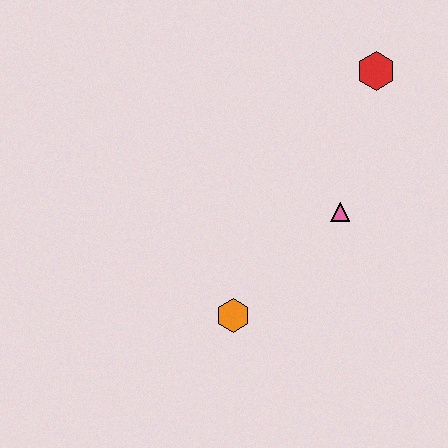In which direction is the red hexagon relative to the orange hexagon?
The red hexagon is above the orange hexagon.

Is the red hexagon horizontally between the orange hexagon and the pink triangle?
No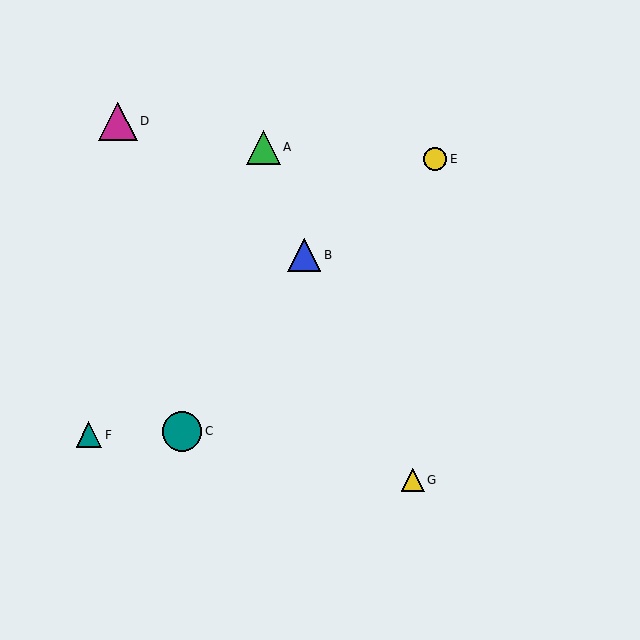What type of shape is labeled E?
Shape E is a yellow circle.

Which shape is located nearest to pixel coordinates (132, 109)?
The magenta triangle (labeled D) at (118, 121) is nearest to that location.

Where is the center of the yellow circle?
The center of the yellow circle is at (435, 159).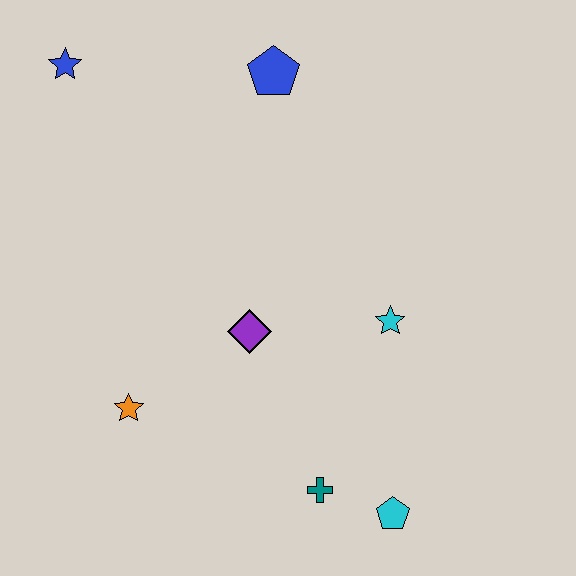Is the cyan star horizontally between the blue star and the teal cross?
No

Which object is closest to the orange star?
The purple diamond is closest to the orange star.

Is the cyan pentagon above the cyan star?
No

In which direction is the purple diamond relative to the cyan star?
The purple diamond is to the left of the cyan star.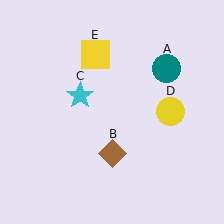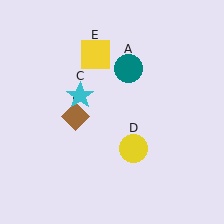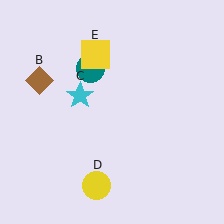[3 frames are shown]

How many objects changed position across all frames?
3 objects changed position: teal circle (object A), brown diamond (object B), yellow circle (object D).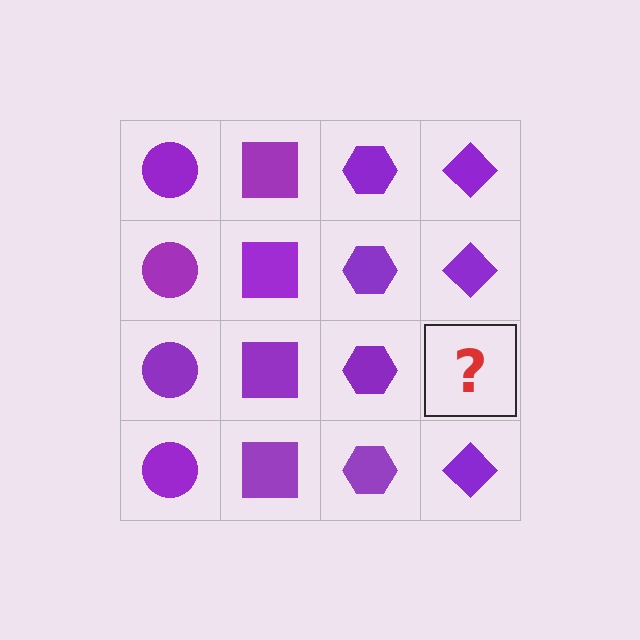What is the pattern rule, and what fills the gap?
The rule is that each column has a consistent shape. The gap should be filled with a purple diamond.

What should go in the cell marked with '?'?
The missing cell should contain a purple diamond.